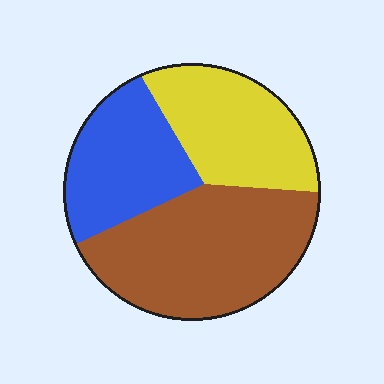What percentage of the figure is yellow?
Yellow covers 29% of the figure.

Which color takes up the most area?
Brown, at roughly 45%.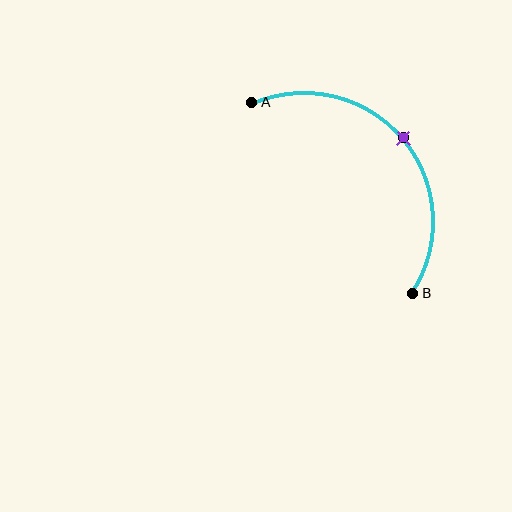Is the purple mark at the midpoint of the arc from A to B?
Yes. The purple mark lies on the arc at equal arc-length from both A and B — it is the arc midpoint.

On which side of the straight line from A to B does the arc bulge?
The arc bulges above and to the right of the straight line connecting A and B.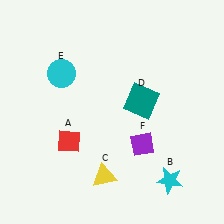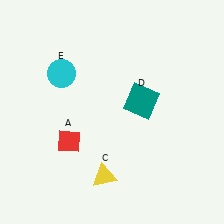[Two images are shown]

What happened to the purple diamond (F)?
The purple diamond (F) was removed in Image 2. It was in the bottom-right area of Image 1.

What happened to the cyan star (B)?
The cyan star (B) was removed in Image 2. It was in the bottom-right area of Image 1.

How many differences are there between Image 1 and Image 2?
There are 2 differences between the two images.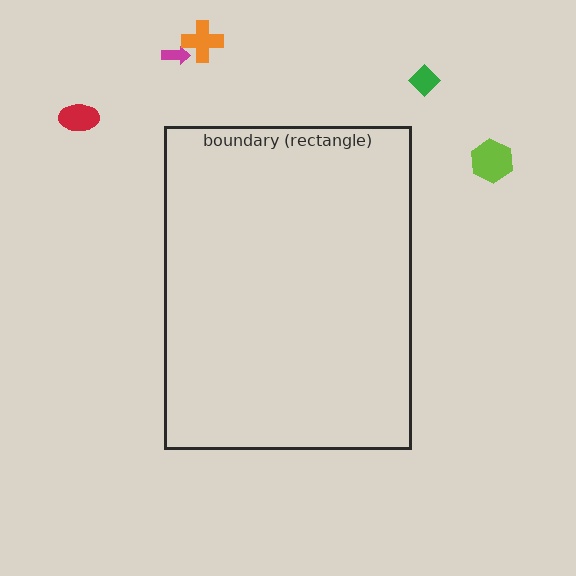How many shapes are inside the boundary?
0 inside, 5 outside.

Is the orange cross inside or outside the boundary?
Outside.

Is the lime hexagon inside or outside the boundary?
Outside.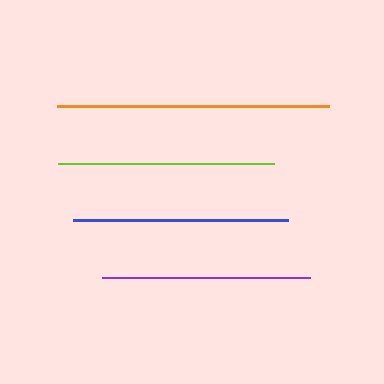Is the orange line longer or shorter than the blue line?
The orange line is longer than the blue line.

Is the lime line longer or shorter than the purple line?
The lime line is longer than the purple line.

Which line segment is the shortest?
The purple line is the shortest at approximately 209 pixels.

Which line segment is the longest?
The orange line is the longest at approximately 272 pixels.